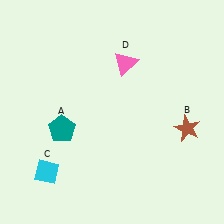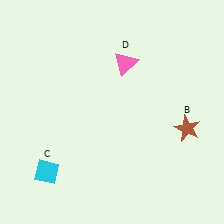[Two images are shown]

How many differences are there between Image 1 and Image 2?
There is 1 difference between the two images.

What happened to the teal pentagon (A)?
The teal pentagon (A) was removed in Image 2. It was in the bottom-left area of Image 1.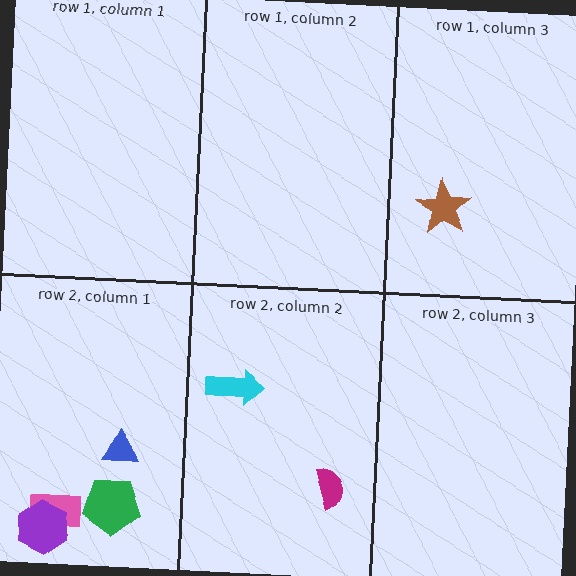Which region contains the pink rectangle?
The row 2, column 1 region.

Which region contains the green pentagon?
The row 2, column 1 region.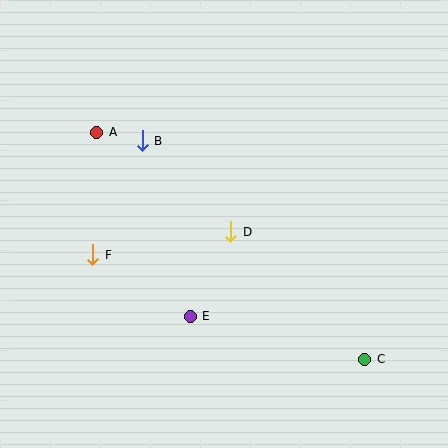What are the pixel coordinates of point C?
Point C is at (365, 359).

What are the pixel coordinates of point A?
Point A is at (97, 132).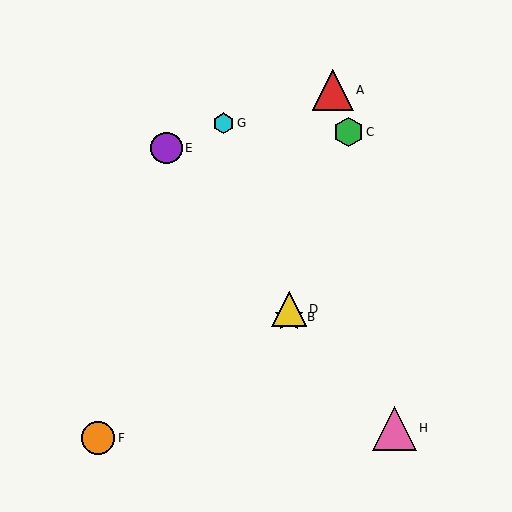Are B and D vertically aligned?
Yes, both are at x≈289.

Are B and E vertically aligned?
No, B is at x≈289 and E is at x≈167.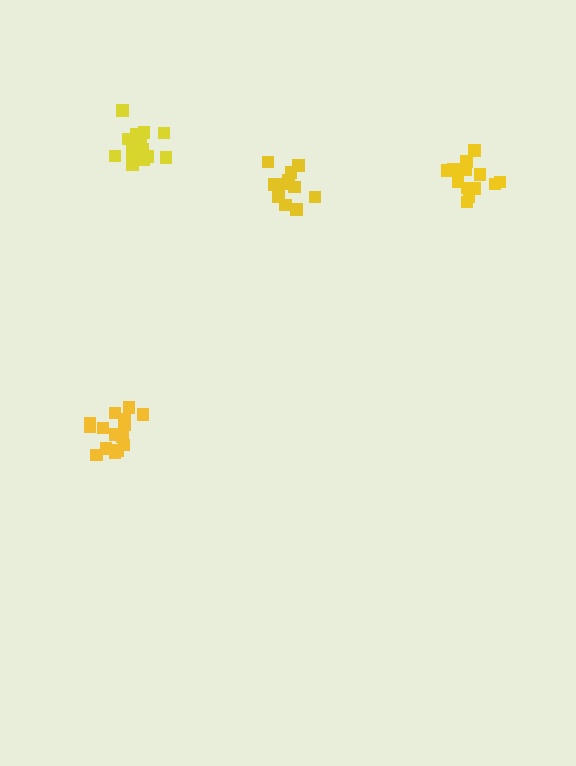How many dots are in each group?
Group 1: 16 dots, Group 2: 15 dots, Group 3: 12 dots, Group 4: 15 dots (58 total).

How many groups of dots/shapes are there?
There are 4 groups.